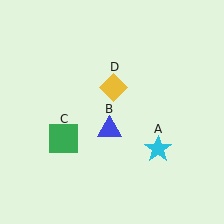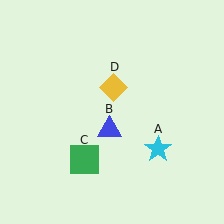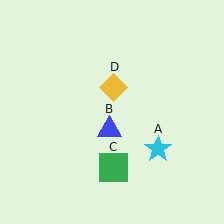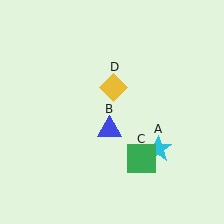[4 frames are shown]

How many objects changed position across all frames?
1 object changed position: green square (object C).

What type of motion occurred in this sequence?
The green square (object C) rotated counterclockwise around the center of the scene.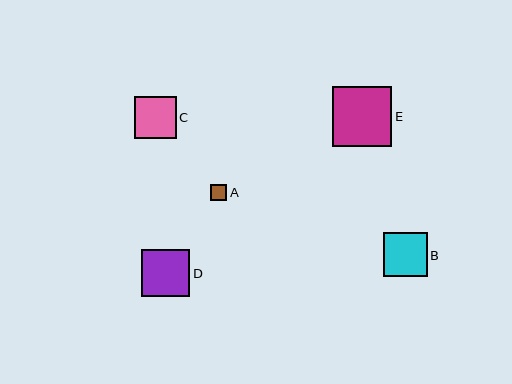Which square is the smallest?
Square A is the smallest with a size of approximately 16 pixels.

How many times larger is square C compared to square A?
Square C is approximately 2.6 times the size of square A.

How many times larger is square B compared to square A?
Square B is approximately 2.8 times the size of square A.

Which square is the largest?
Square E is the largest with a size of approximately 59 pixels.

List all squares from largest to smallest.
From largest to smallest: E, D, B, C, A.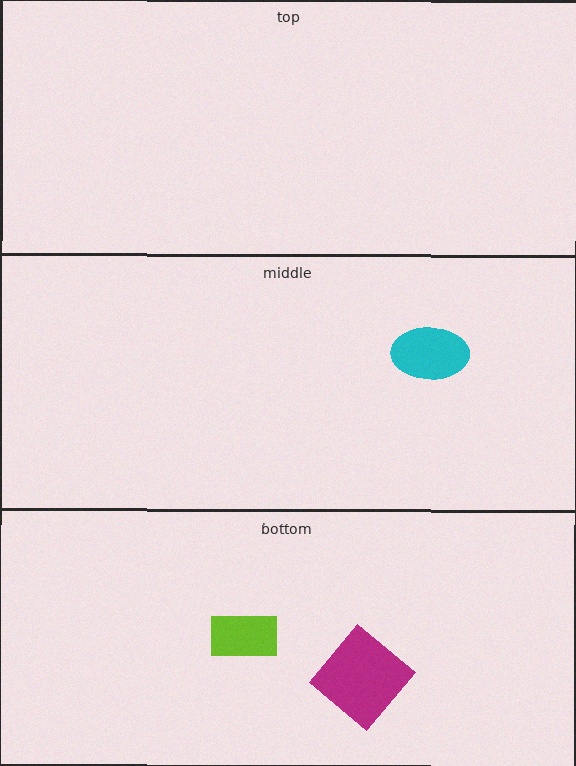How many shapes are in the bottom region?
2.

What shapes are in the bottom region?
The lime rectangle, the magenta diamond.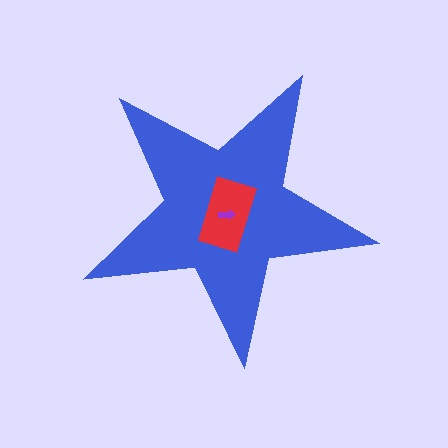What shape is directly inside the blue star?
The red rectangle.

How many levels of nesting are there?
3.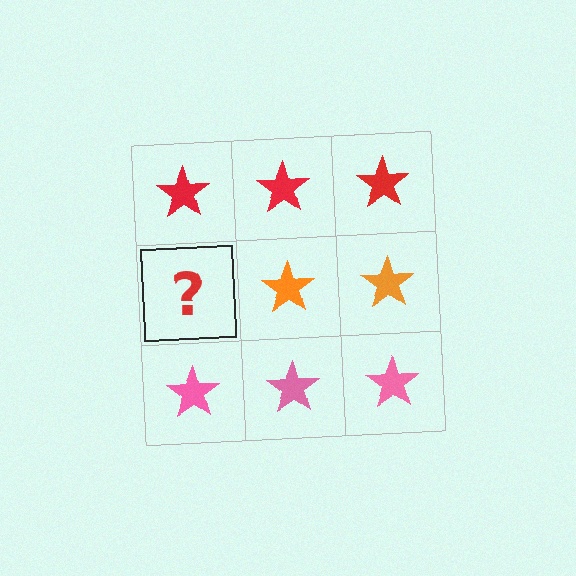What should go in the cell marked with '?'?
The missing cell should contain an orange star.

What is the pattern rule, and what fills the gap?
The rule is that each row has a consistent color. The gap should be filled with an orange star.